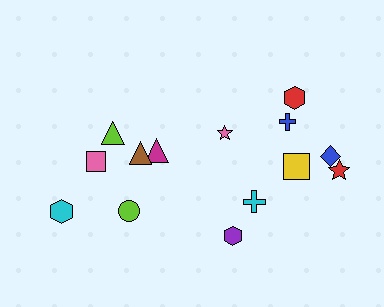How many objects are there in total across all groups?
There are 14 objects.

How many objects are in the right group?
There are 8 objects.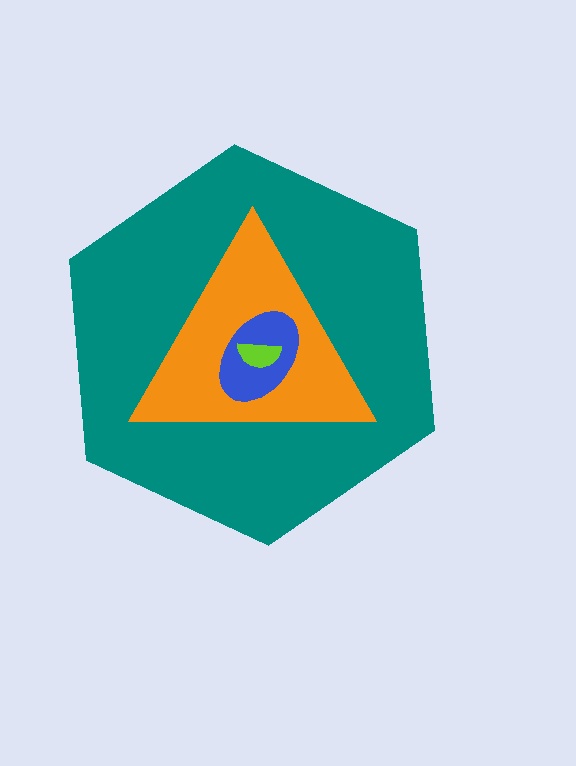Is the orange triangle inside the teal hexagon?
Yes.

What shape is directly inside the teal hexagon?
The orange triangle.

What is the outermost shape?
The teal hexagon.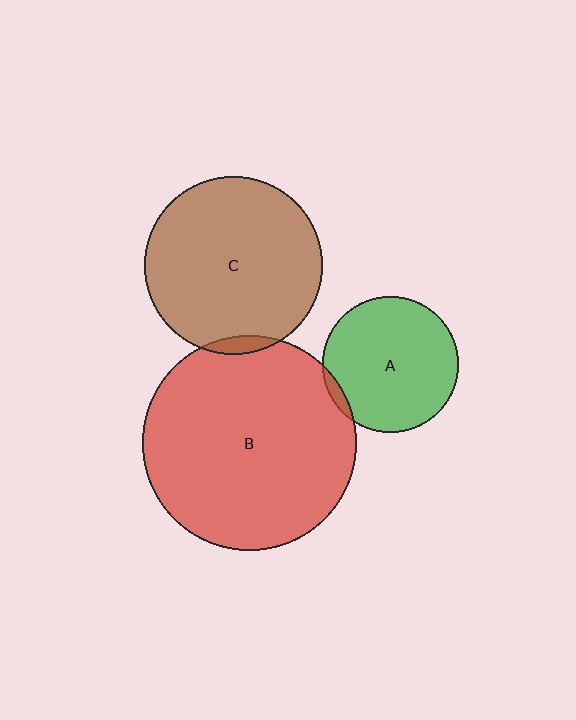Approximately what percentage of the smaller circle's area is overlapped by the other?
Approximately 5%.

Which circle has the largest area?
Circle B (red).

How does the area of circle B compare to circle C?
Approximately 1.5 times.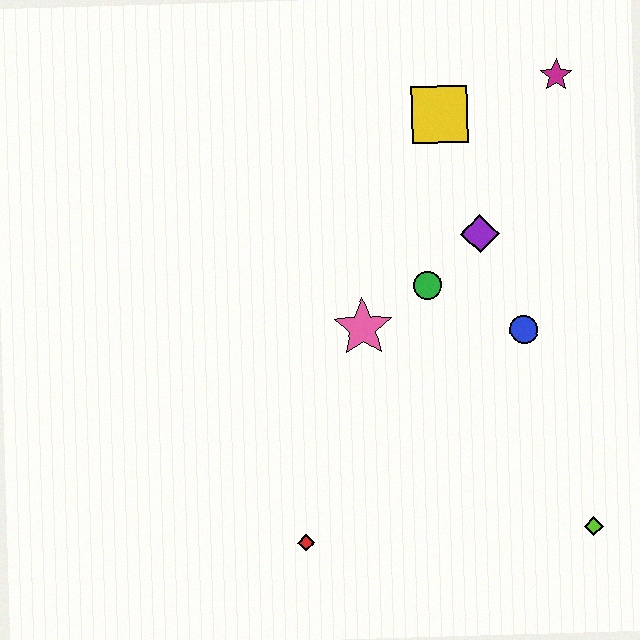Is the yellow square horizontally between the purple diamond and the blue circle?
No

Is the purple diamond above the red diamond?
Yes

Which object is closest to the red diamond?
The pink star is closest to the red diamond.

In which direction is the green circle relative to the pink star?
The green circle is to the right of the pink star.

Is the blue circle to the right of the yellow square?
Yes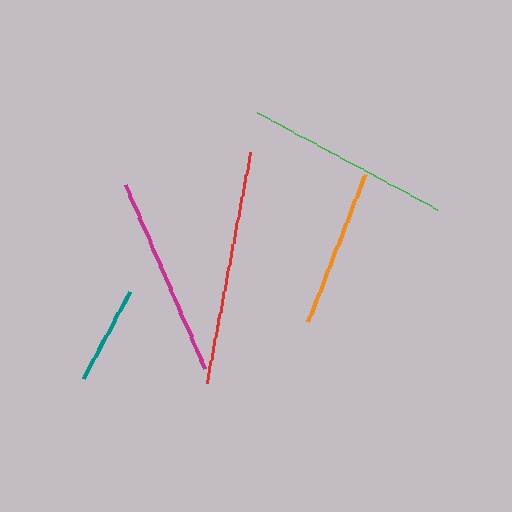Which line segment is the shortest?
The teal line is the shortest at approximately 99 pixels.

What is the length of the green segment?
The green segment is approximately 205 pixels long.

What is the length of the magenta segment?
The magenta segment is approximately 200 pixels long.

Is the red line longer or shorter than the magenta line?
The red line is longer than the magenta line.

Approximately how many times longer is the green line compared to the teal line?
The green line is approximately 2.1 times the length of the teal line.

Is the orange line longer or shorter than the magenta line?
The magenta line is longer than the orange line.